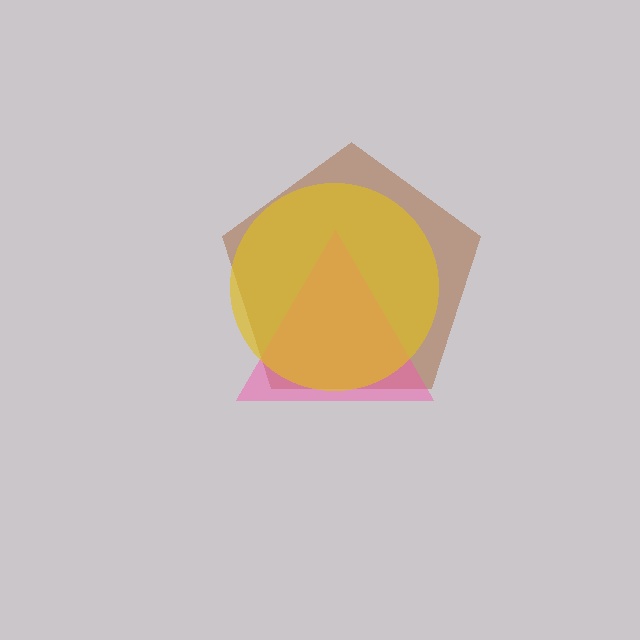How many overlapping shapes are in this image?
There are 3 overlapping shapes in the image.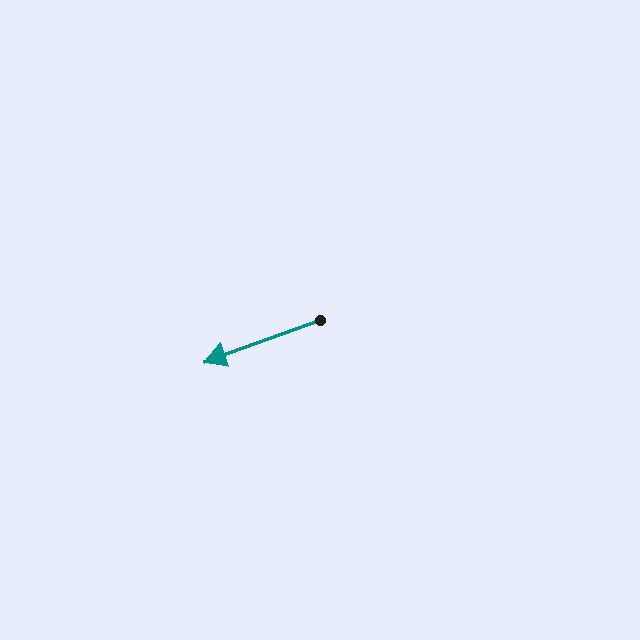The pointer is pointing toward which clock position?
Roughly 8 o'clock.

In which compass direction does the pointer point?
West.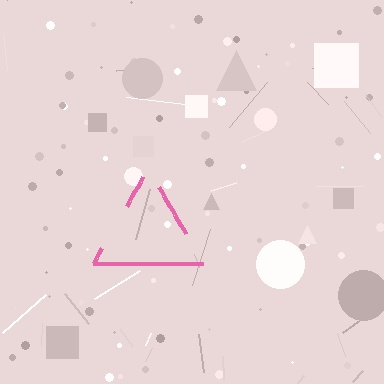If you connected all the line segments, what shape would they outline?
They would outline a triangle.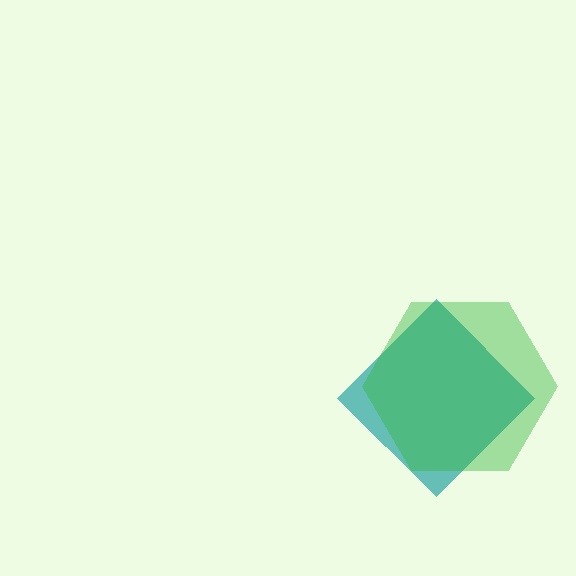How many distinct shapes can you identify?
There are 2 distinct shapes: a teal diamond, a green hexagon.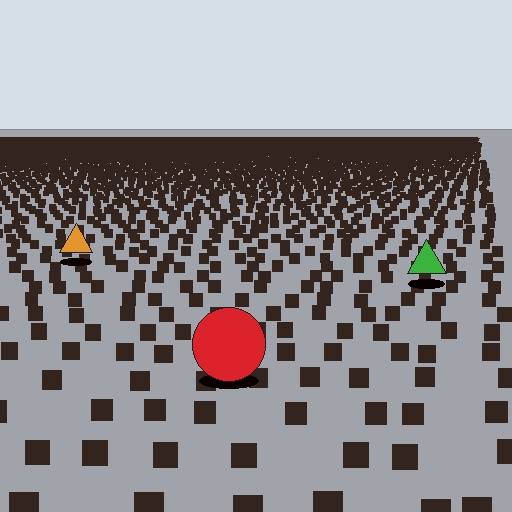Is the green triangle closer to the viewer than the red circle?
No. The red circle is closer — you can tell from the texture gradient: the ground texture is coarser near it.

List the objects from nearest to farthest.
From nearest to farthest: the red circle, the green triangle, the orange triangle.